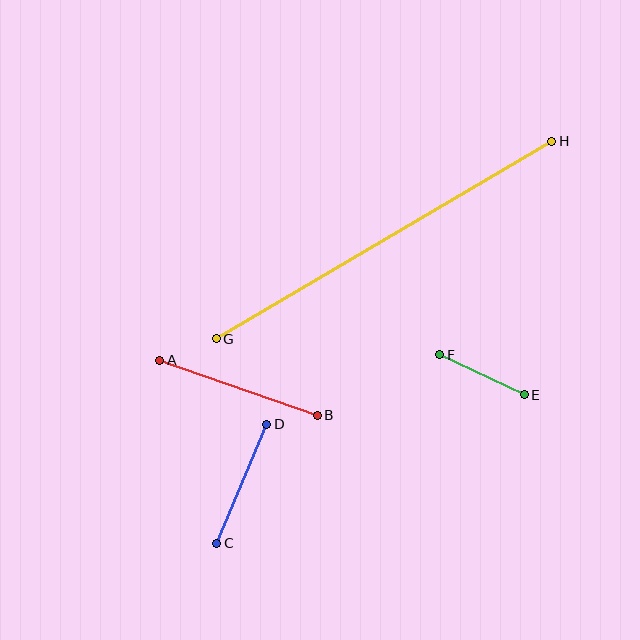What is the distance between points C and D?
The distance is approximately 129 pixels.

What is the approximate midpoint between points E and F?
The midpoint is at approximately (482, 375) pixels.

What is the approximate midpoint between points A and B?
The midpoint is at approximately (239, 388) pixels.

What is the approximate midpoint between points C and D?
The midpoint is at approximately (242, 484) pixels.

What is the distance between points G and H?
The distance is approximately 389 pixels.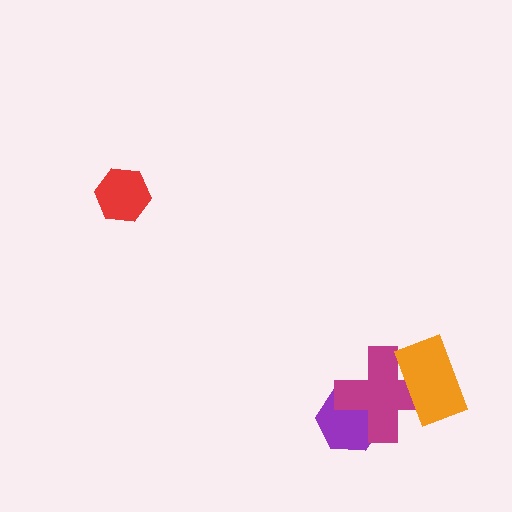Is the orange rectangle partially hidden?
No, no other shape covers it.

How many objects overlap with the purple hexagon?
1 object overlaps with the purple hexagon.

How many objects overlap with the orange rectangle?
1 object overlaps with the orange rectangle.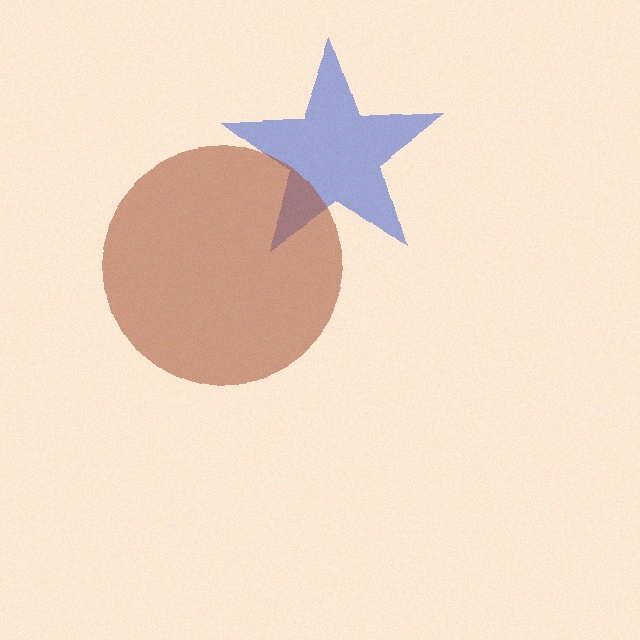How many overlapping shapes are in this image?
There are 2 overlapping shapes in the image.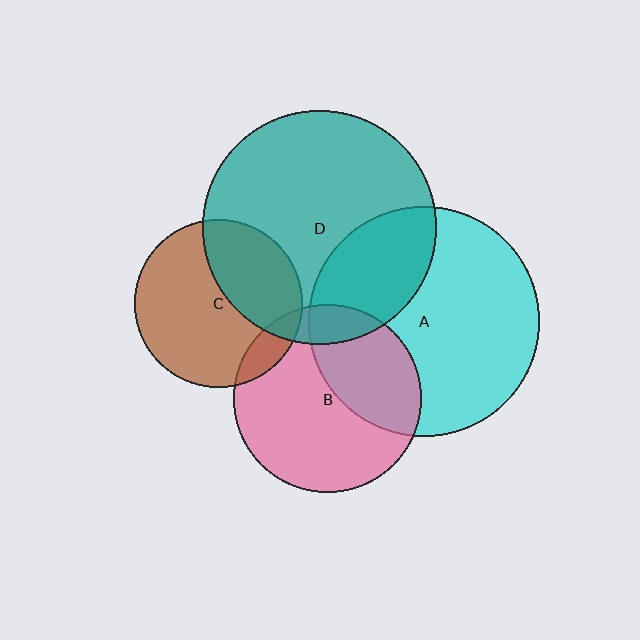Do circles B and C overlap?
Yes.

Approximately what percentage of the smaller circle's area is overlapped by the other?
Approximately 10%.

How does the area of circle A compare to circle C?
Approximately 1.9 times.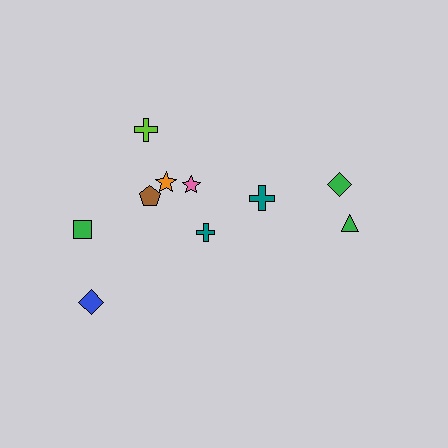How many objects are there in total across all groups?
There are 10 objects.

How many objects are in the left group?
There are 7 objects.